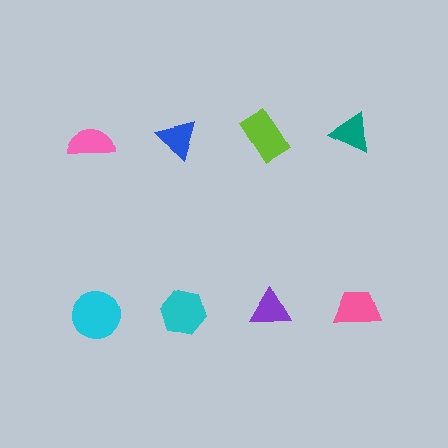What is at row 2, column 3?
A purple triangle.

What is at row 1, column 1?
A pink semicircle.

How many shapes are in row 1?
4 shapes.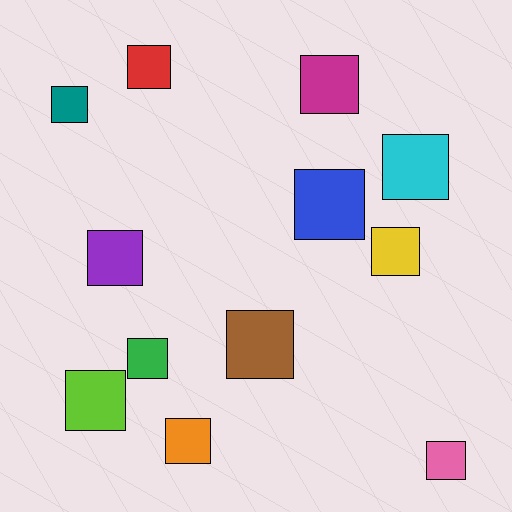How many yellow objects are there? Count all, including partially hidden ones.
There is 1 yellow object.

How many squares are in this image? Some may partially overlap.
There are 12 squares.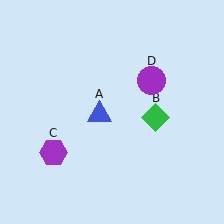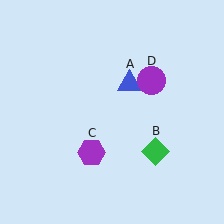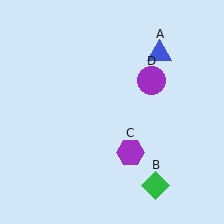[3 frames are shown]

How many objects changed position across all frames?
3 objects changed position: blue triangle (object A), green diamond (object B), purple hexagon (object C).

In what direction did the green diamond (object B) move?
The green diamond (object B) moved down.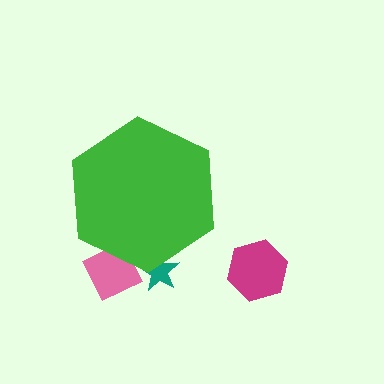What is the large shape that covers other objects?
A green hexagon.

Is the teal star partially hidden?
Yes, the teal star is partially hidden behind the green hexagon.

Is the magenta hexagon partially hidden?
No, the magenta hexagon is fully visible.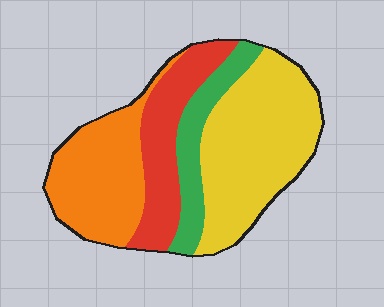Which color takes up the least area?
Green, at roughly 15%.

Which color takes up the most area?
Yellow, at roughly 40%.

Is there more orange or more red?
Orange.